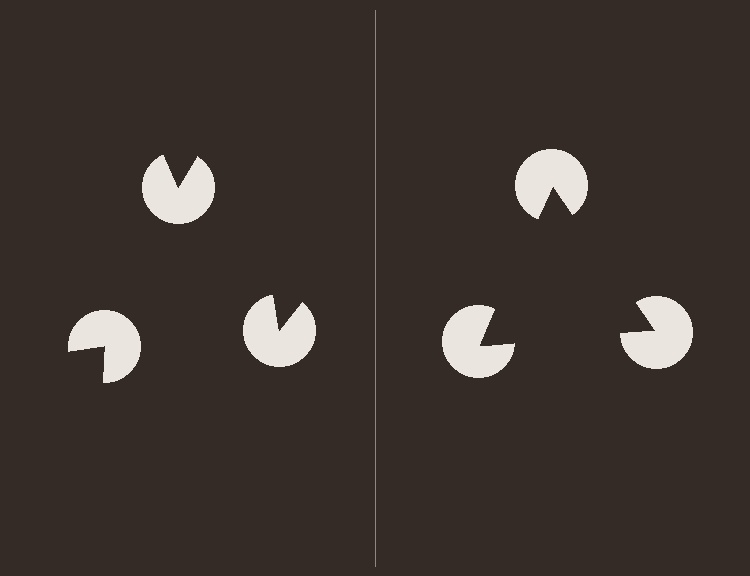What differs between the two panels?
The pac-man discs are positioned identically on both sides; only the wedge orientations differ. On the right they align to a triangle; on the left they are misaligned.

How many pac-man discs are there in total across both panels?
6 — 3 on each side.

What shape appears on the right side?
An illusory triangle.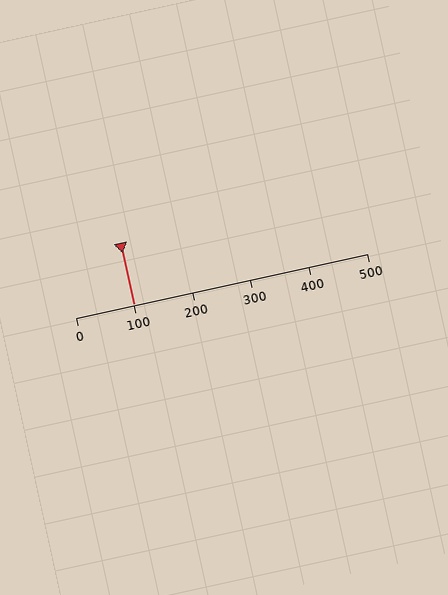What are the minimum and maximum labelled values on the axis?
The axis runs from 0 to 500.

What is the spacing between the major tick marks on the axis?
The major ticks are spaced 100 apart.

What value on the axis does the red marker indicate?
The marker indicates approximately 100.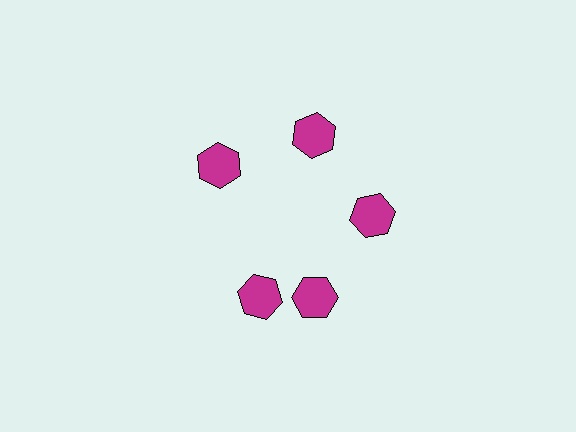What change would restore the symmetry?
The symmetry would be restored by rotating it back into even spacing with its neighbors so that all 5 hexagons sit at equal angles and equal distance from the center.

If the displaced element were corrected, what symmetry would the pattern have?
It would have 5-fold rotational symmetry — the pattern would map onto itself every 72 degrees.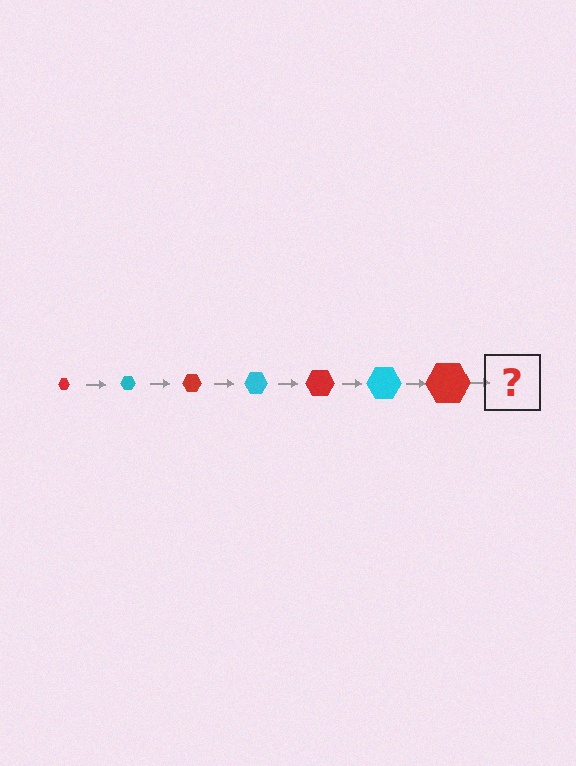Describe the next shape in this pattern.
It should be a cyan hexagon, larger than the previous one.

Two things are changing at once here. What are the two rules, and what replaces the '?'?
The two rules are that the hexagon grows larger each step and the color cycles through red and cyan. The '?' should be a cyan hexagon, larger than the previous one.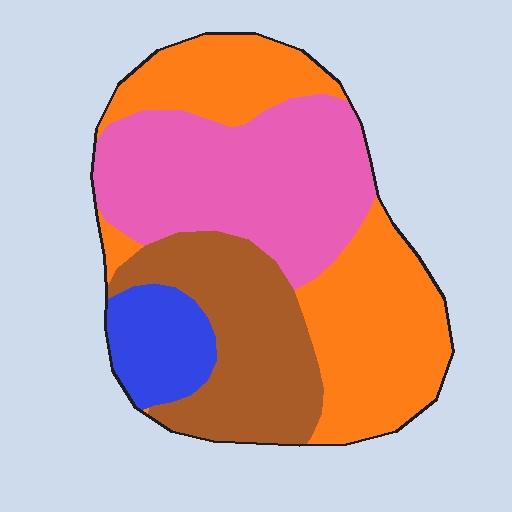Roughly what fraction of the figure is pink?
Pink takes up about one third (1/3) of the figure.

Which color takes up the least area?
Blue, at roughly 10%.